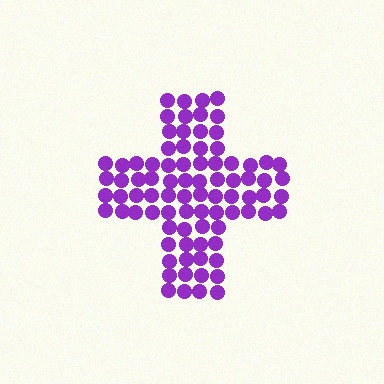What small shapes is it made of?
It is made of small circles.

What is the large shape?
The large shape is a cross.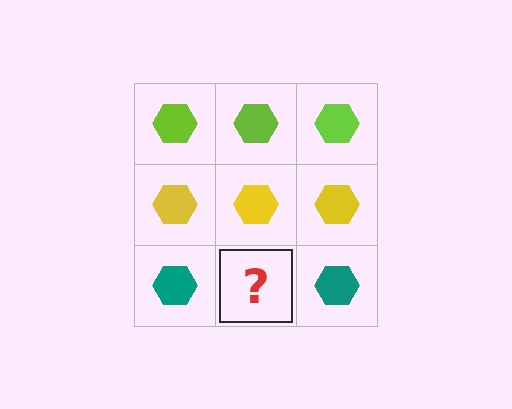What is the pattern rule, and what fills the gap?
The rule is that each row has a consistent color. The gap should be filled with a teal hexagon.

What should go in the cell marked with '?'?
The missing cell should contain a teal hexagon.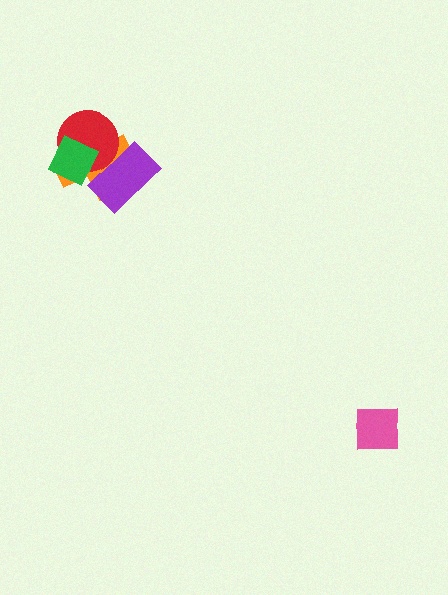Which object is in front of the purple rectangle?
The red circle is in front of the purple rectangle.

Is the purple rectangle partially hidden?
Yes, it is partially covered by another shape.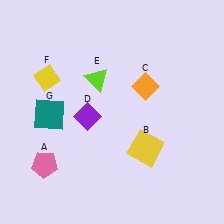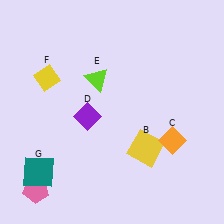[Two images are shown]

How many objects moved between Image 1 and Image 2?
3 objects moved between the two images.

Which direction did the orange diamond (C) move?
The orange diamond (C) moved down.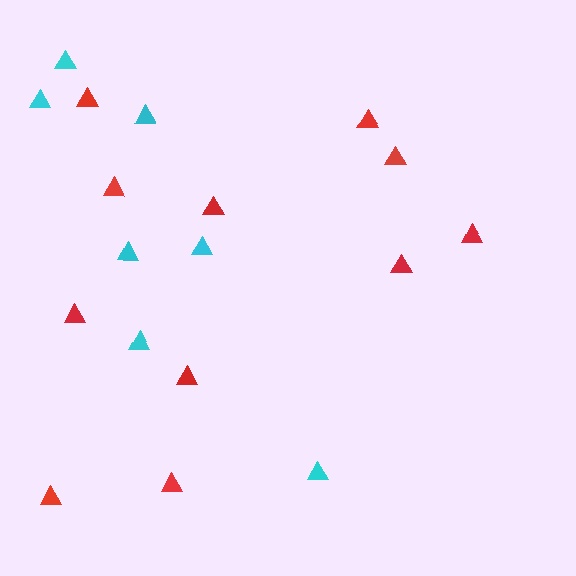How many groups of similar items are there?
There are 2 groups: one group of cyan triangles (7) and one group of red triangles (11).